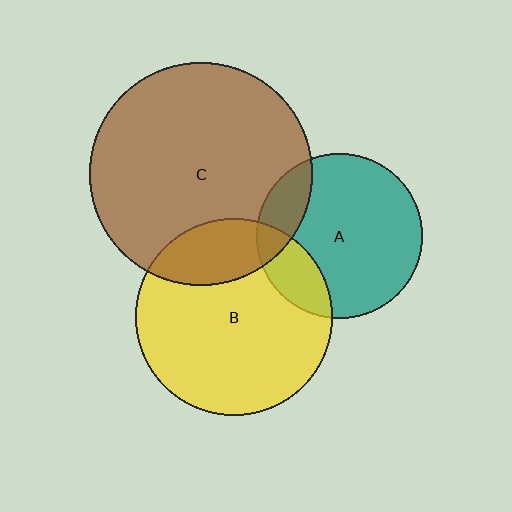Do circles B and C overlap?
Yes.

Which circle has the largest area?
Circle C (brown).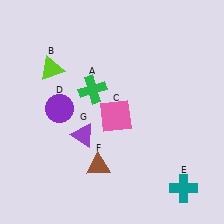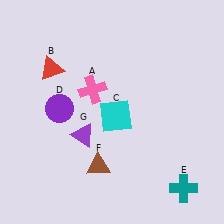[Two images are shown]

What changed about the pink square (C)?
In Image 1, C is pink. In Image 2, it changed to cyan.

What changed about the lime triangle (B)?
In Image 1, B is lime. In Image 2, it changed to red.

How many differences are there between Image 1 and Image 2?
There are 3 differences between the two images.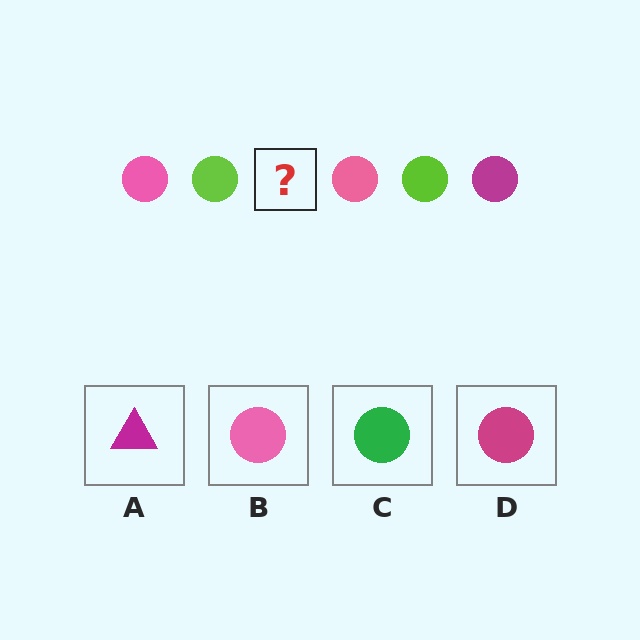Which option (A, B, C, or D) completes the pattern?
D.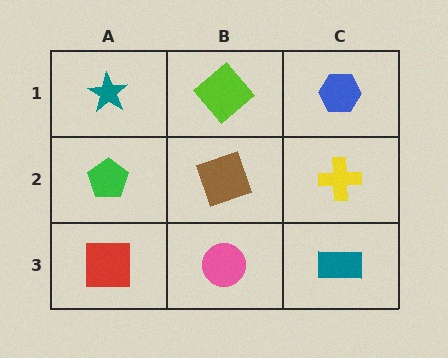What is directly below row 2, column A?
A red square.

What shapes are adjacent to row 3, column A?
A green pentagon (row 2, column A), a pink circle (row 3, column B).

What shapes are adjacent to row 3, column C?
A yellow cross (row 2, column C), a pink circle (row 3, column B).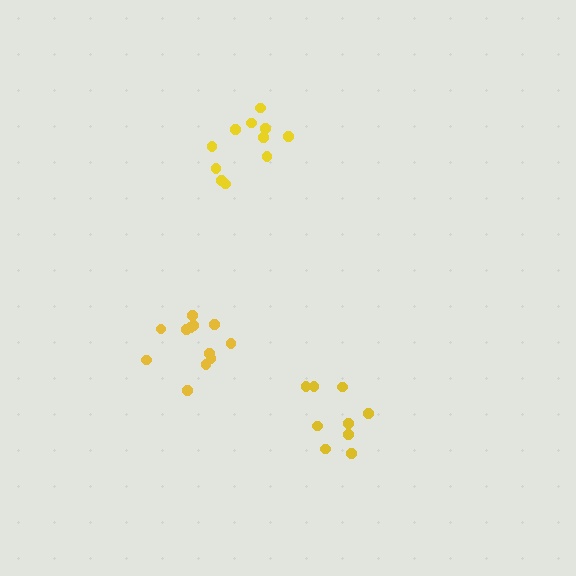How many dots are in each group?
Group 1: 12 dots, Group 2: 11 dots, Group 3: 9 dots (32 total).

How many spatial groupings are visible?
There are 3 spatial groupings.